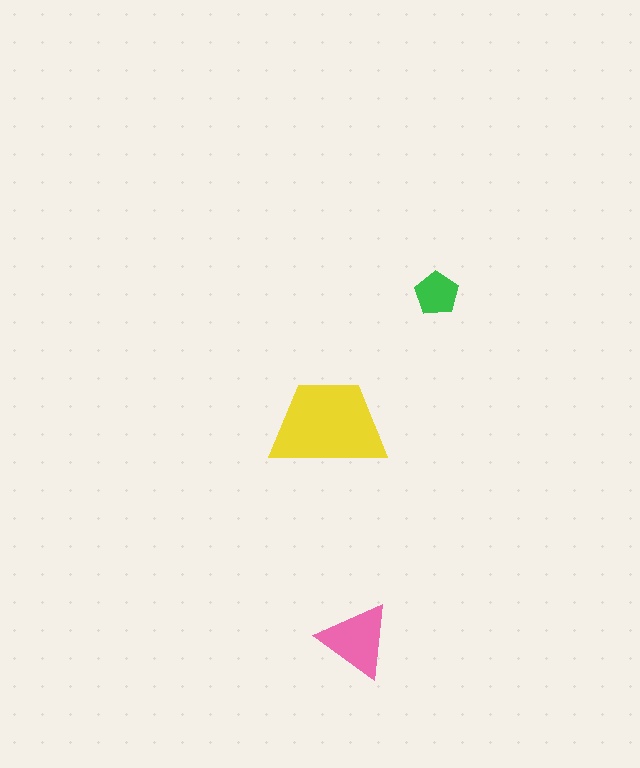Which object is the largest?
The yellow trapezoid.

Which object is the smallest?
The green pentagon.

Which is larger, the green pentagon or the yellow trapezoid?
The yellow trapezoid.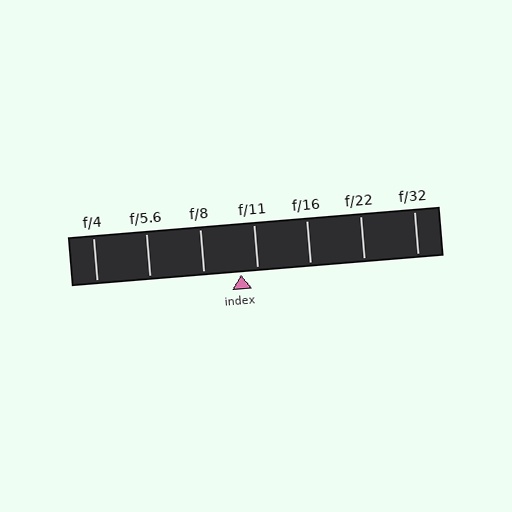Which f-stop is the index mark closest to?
The index mark is closest to f/11.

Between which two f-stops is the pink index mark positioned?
The index mark is between f/8 and f/11.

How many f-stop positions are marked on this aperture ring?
There are 7 f-stop positions marked.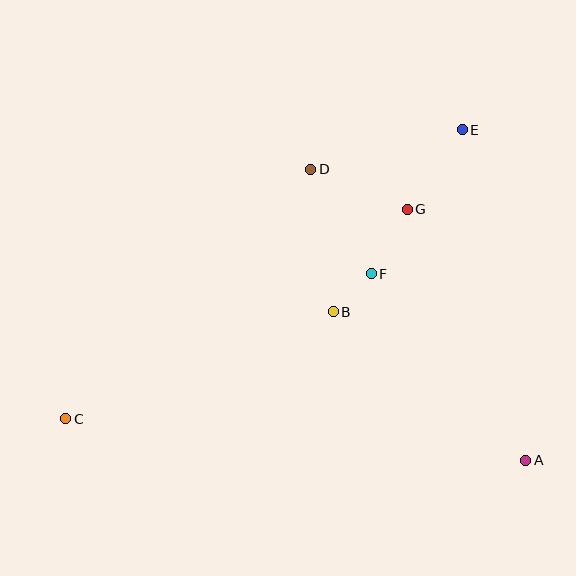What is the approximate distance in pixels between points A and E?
The distance between A and E is approximately 337 pixels.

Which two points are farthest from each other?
Points C and E are farthest from each other.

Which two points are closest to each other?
Points B and F are closest to each other.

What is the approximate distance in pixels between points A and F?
The distance between A and F is approximately 242 pixels.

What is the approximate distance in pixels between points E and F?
The distance between E and F is approximately 170 pixels.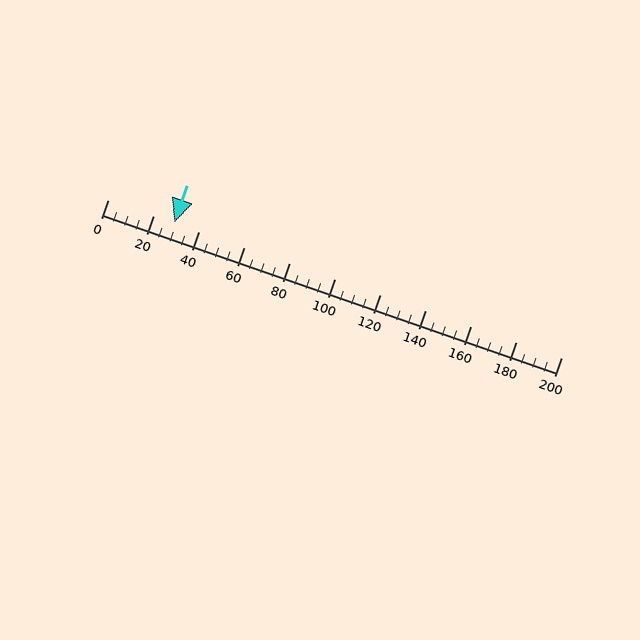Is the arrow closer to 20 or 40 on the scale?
The arrow is closer to 20.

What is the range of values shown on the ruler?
The ruler shows values from 0 to 200.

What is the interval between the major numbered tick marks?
The major tick marks are spaced 20 units apart.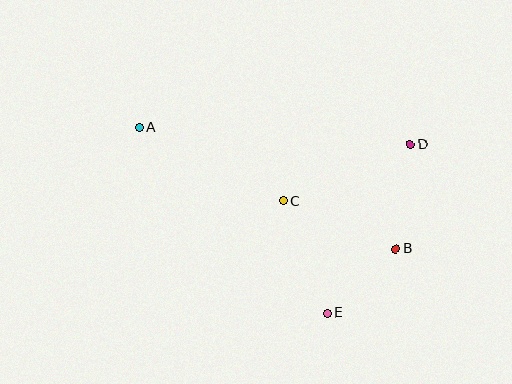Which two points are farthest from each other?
Points A and B are farthest from each other.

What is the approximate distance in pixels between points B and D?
The distance between B and D is approximately 105 pixels.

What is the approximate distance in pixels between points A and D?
The distance between A and D is approximately 272 pixels.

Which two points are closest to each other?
Points B and E are closest to each other.